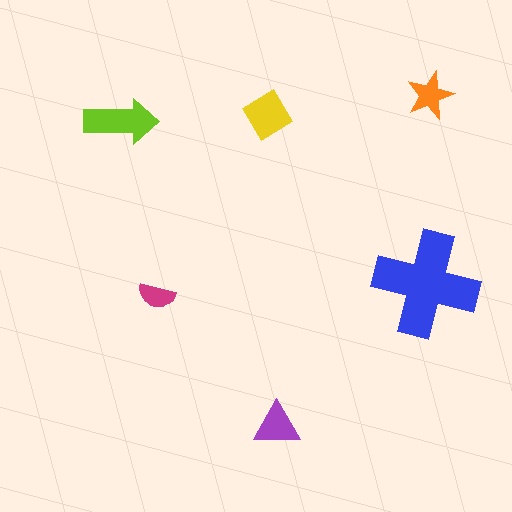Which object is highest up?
The orange star is topmost.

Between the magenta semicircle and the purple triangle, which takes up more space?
The purple triangle.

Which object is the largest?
The blue cross.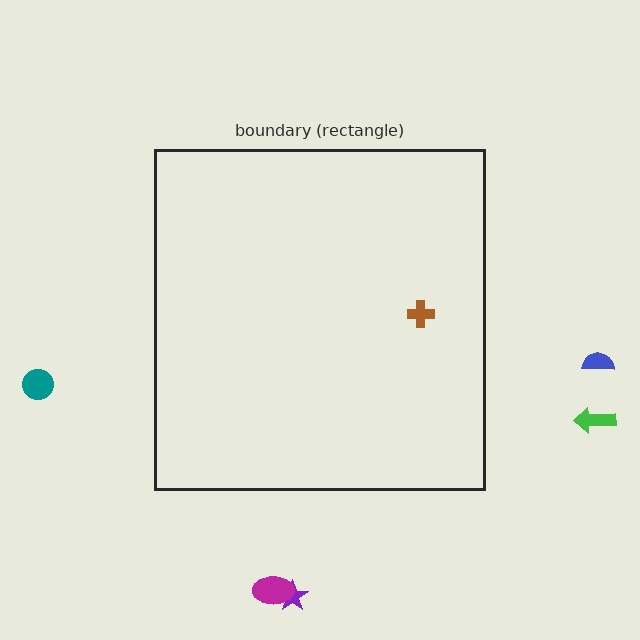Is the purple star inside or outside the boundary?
Outside.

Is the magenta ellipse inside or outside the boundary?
Outside.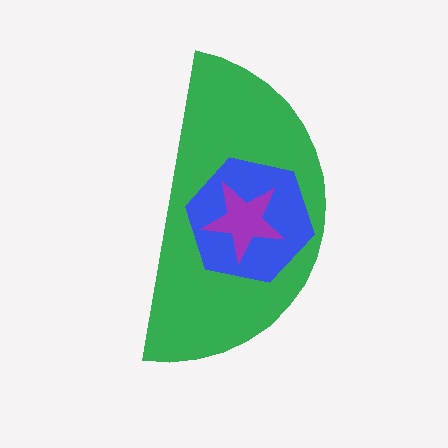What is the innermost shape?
The purple star.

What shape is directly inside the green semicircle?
The blue hexagon.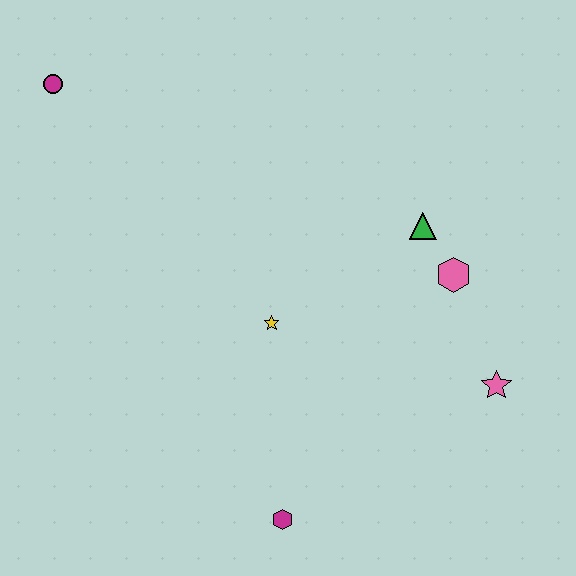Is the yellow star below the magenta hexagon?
No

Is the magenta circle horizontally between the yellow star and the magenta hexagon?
No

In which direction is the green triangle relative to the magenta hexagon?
The green triangle is above the magenta hexagon.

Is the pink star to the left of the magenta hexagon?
No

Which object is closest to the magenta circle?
The yellow star is closest to the magenta circle.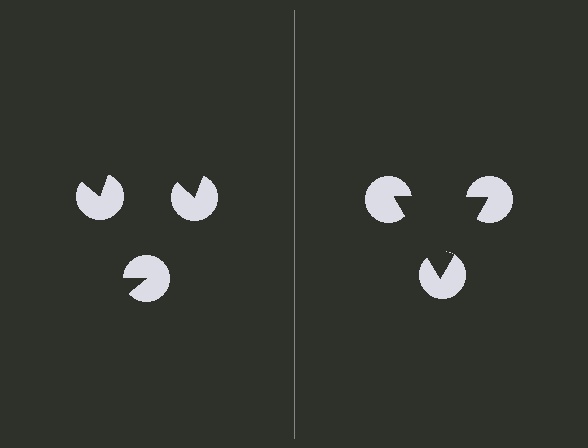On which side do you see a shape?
An illusory triangle appears on the right side. On the left side the wedge cuts are rotated, so no coherent shape forms.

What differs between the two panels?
The pac-man discs are positioned identically on both sides; only the wedge orientations differ. On the right they align to a triangle; on the left they are misaligned.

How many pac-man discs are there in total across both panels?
6 — 3 on each side.